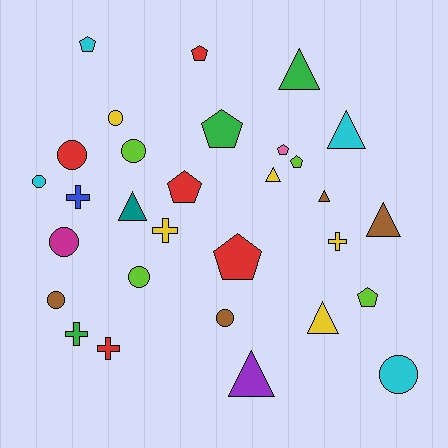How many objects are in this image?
There are 30 objects.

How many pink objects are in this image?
There is 1 pink object.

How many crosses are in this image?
There are 5 crosses.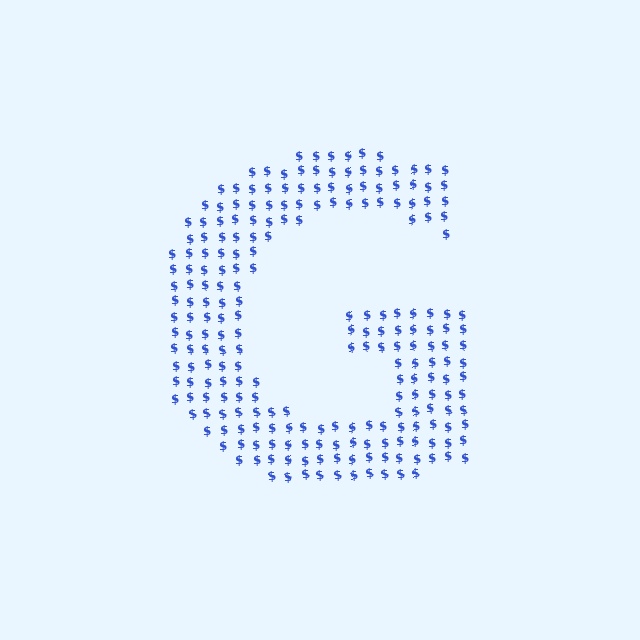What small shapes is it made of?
It is made of small dollar signs.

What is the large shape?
The large shape is the letter G.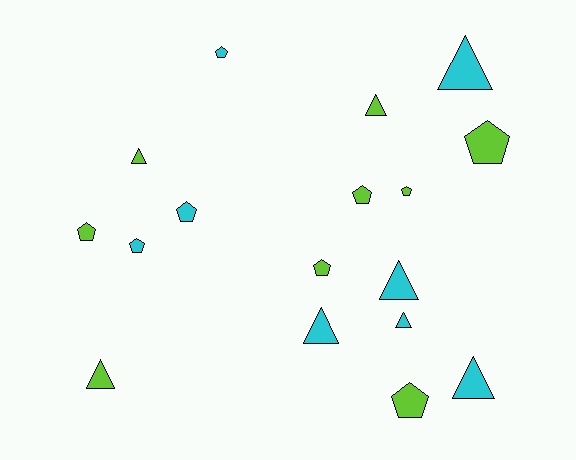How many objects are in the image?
There are 17 objects.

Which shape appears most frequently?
Pentagon, with 9 objects.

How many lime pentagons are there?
There are 6 lime pentagons.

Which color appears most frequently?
Lime, with 9 objects.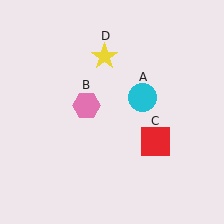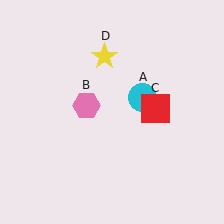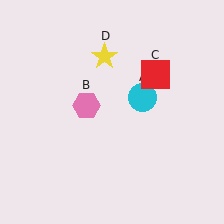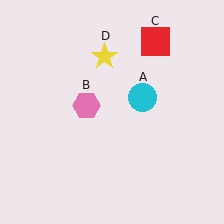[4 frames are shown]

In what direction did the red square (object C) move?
The red square (object C) moved up.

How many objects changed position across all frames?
1 object changed position: red square (object C).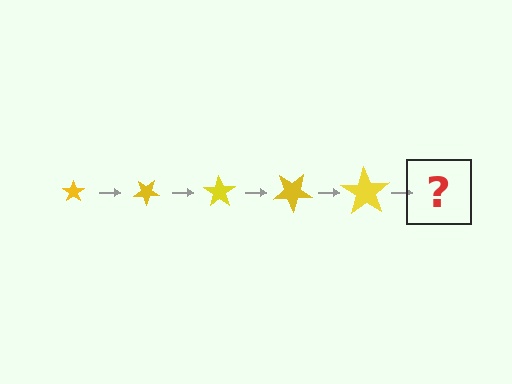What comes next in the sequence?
The next element should be a star, larger than the previous one and rotated 175 degrees from the start.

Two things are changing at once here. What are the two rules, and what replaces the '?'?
The two rules are that the star grows larger each step and it rotates 35 degrees each step. The '?' should be a star, larger than the previous one and rotated 175 degrees from the start.